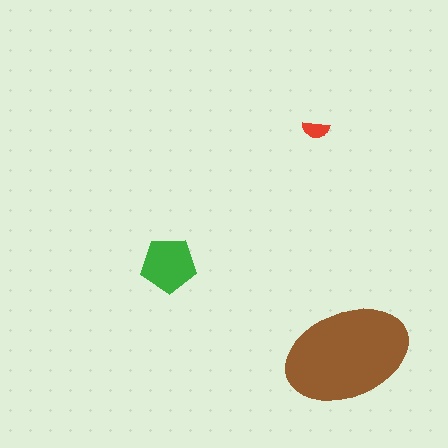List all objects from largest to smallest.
The brown ellipse, the green pentagon, the red semicircle.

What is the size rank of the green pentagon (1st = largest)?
2nd.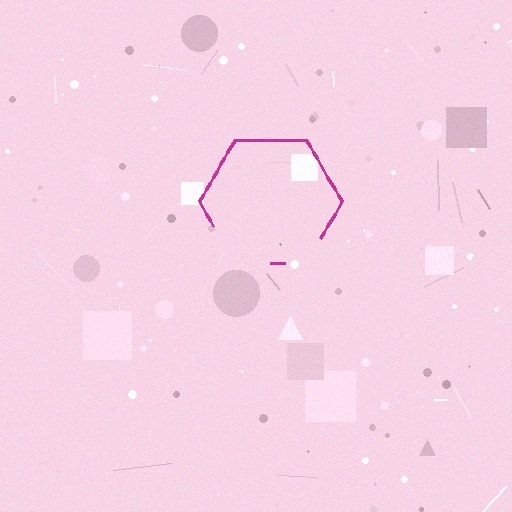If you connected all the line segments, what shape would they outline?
They would outline a hexagon.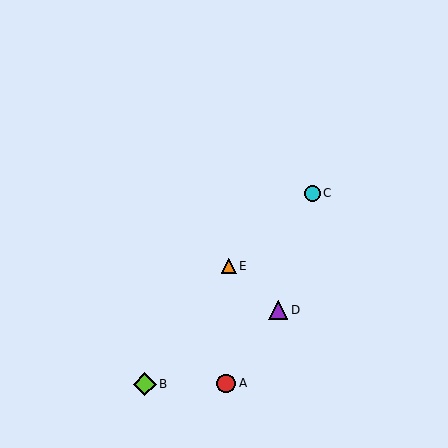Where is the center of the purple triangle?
The center of the purple triangle is at (278, 310).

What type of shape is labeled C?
Shape C is a cyan circle.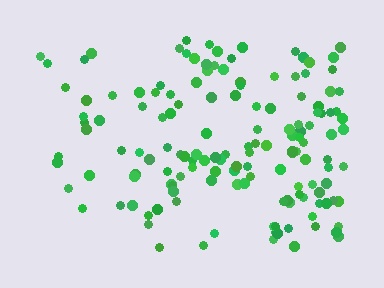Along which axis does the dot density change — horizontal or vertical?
Horizontal.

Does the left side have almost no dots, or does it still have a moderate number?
Still a moderate number, just noticeably fewer than the right.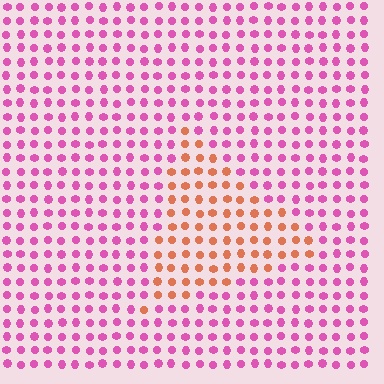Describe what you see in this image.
The image is filled with small pink elements in a uniform arrangement. A triangle-shaped region is visible where the elements are tinted to a slightly different hue, forming a subtle color boundary.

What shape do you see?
I see a triangle.